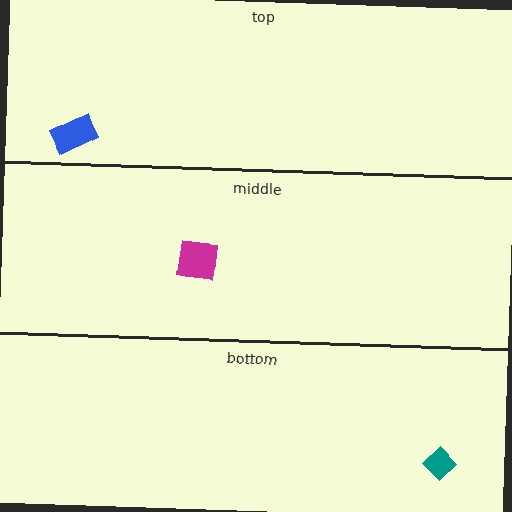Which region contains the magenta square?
The middle region.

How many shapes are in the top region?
1.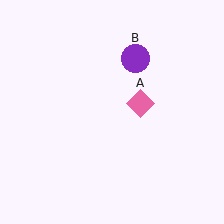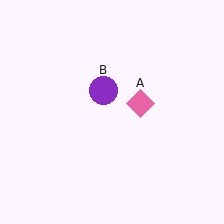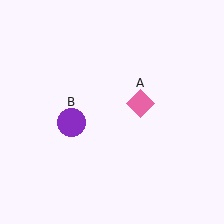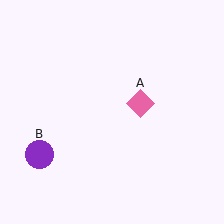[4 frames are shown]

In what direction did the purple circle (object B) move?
The purple circle (object B) moved down and to the left.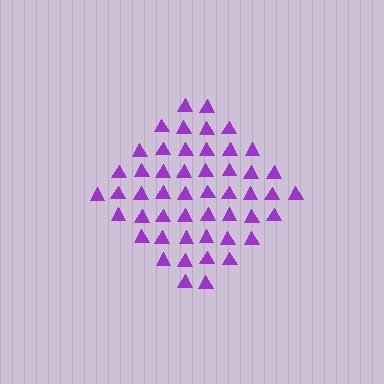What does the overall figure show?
The overall figure shows a diamond.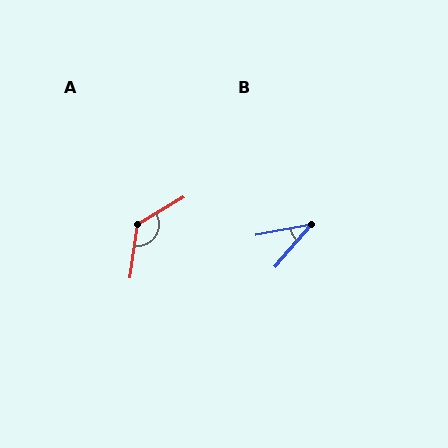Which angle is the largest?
A, at approximately 129 degrees.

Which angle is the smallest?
B, at approximately 38 degrees.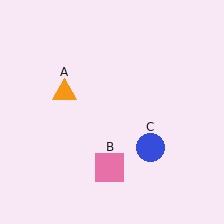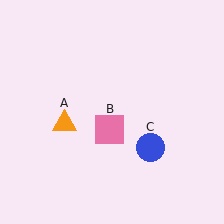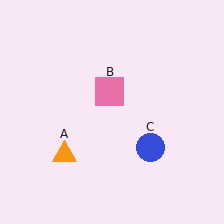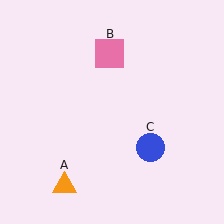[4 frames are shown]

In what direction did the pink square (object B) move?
The pink square (object B) moved up.